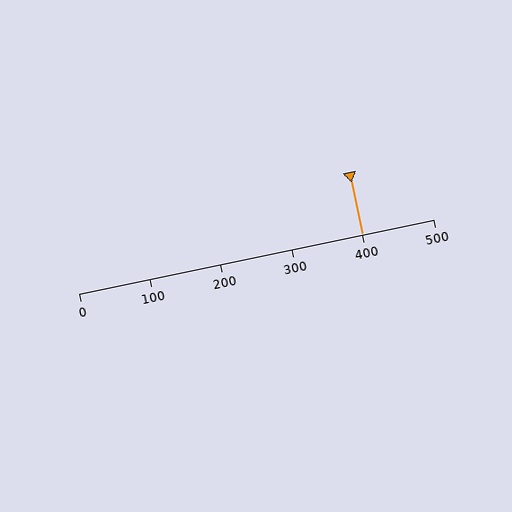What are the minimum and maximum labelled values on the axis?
The axis runs from 0 to 500.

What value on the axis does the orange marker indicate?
The marker indicates approximately 400.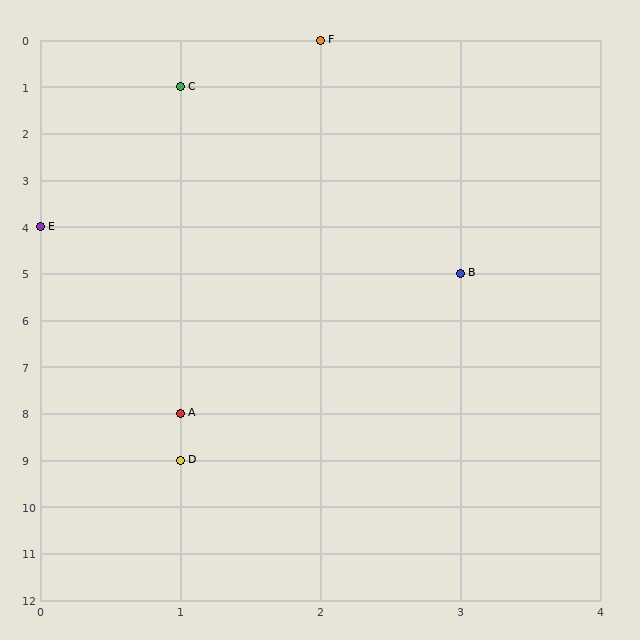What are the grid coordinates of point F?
Point F is at grid coordinates (2, 0).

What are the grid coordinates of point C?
Point C is at grid coordinates (1, 1).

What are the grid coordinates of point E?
Point E is at grid coordinates (0, 4).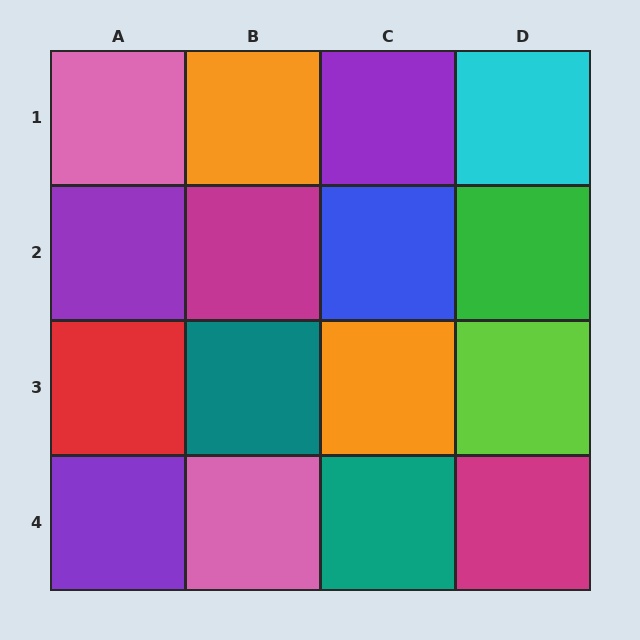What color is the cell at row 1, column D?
Cyan.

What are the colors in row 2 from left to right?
Purple, magenta, blue, green.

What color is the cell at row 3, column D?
Lime.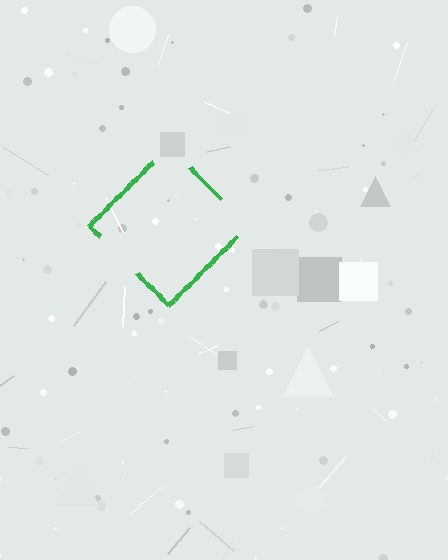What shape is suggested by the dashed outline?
The dashed outline suggests a diamond.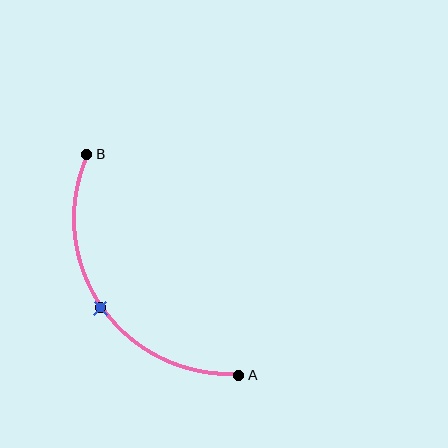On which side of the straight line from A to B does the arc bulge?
The arc bulges below and to the left of the straight line connecting A and B.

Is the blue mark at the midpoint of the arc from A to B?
Yes. The blue mark lies on the arc at equal arc-length from both A and B — it is the arc midpoint.